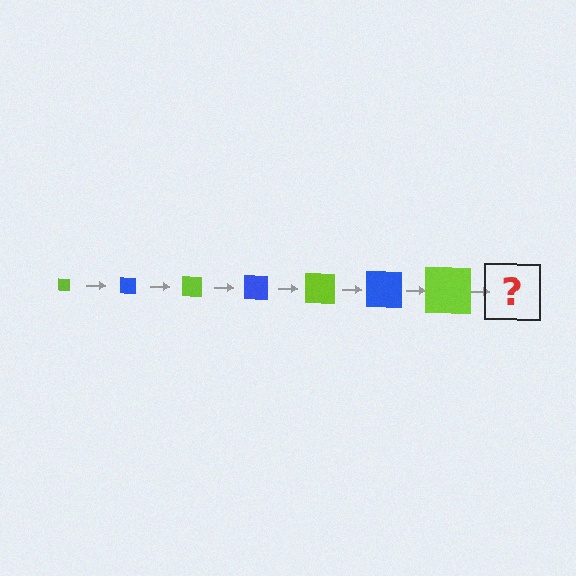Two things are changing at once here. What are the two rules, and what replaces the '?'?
The two rules are that the square grows larger each step and the color cycles through lime and blue. The '?' should be a blue square, larger than the previous one.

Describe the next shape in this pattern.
It should be a blue square, larger than the previous one.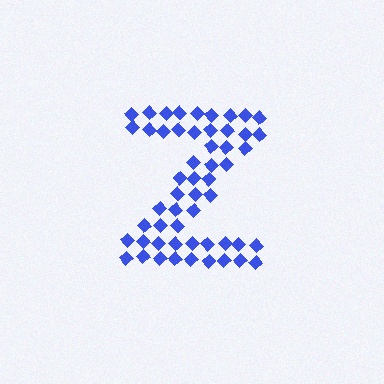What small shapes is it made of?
It is made of small diamonds.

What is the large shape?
The large shape is the letter Z.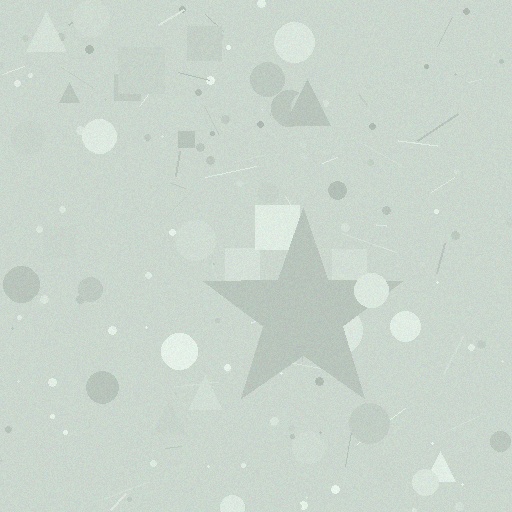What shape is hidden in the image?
A star is hidden in the image.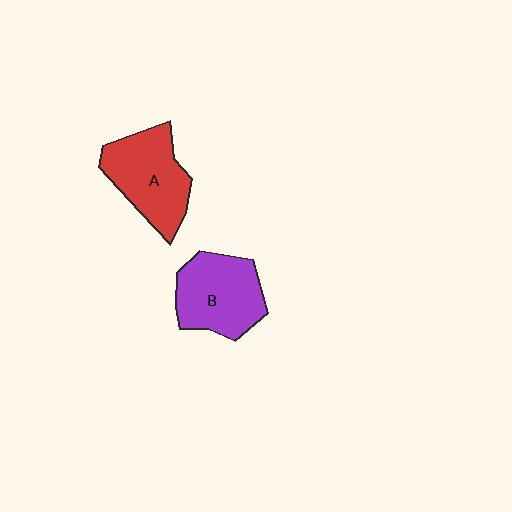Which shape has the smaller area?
Shape B (purple).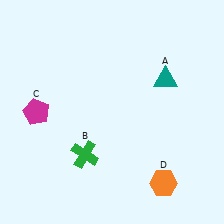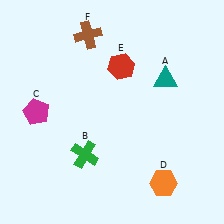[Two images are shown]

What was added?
A red hexagon (E), a brown cross (F) were added in Image 2.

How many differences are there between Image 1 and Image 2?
There are 2 differences between the two images.